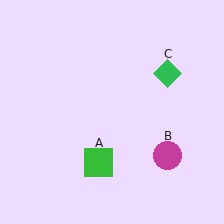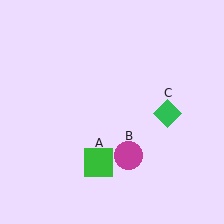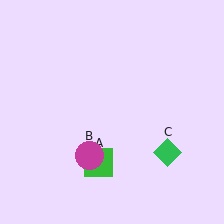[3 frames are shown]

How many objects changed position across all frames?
2 objects changed position: magenta circle (object B), green diamond (object C).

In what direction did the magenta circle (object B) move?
The magenta circle (object B) moved left.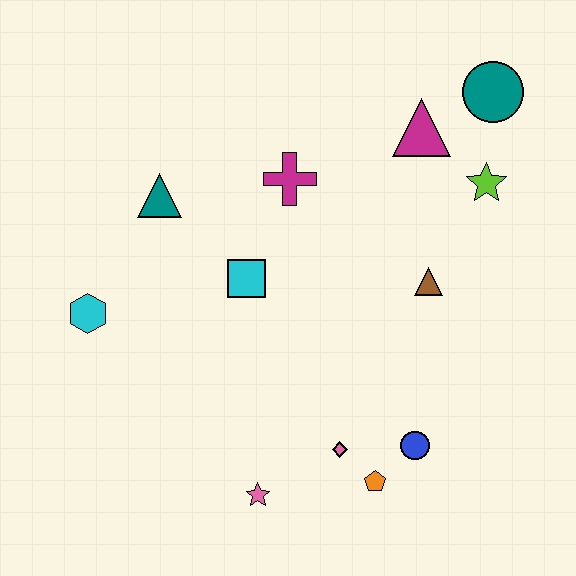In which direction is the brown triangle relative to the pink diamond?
The brown triangle is above the pink diamond.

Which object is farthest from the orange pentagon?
The teal circle is farthest from the orange pentagon.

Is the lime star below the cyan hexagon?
No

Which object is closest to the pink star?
The pink diamond is closest to the pink star.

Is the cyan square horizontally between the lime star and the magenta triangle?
No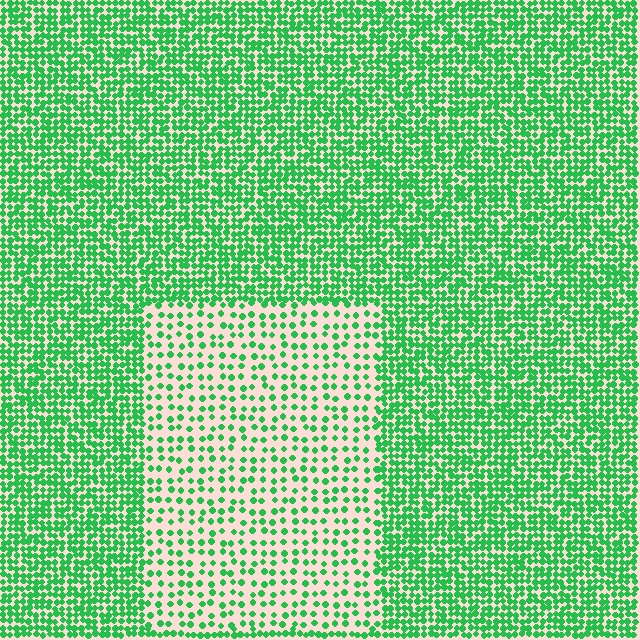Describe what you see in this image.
The image contains small green elements arranged at two different densities. A rectangle-shaped region is visible where the elements are less densely packed than the surrounding area.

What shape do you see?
I see a rectangle.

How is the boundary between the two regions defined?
The boundary is defined by a change in element density (approximately 2.5x ratio). All elements are the same color, size, and shape.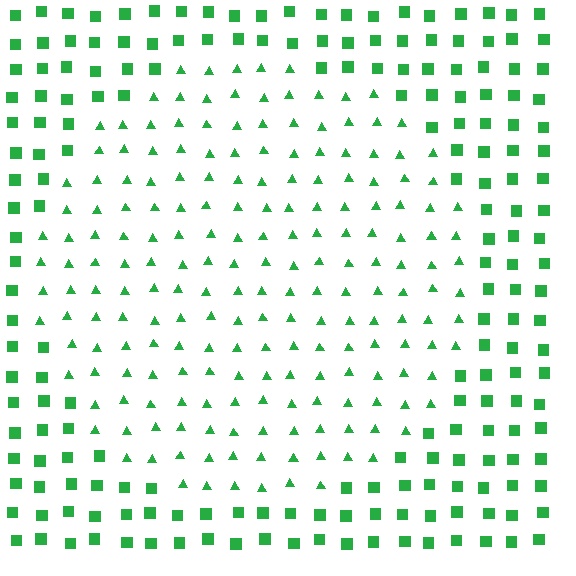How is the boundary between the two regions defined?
The boundary is defined by a change in element shape: triangles inside vs. squares outside. All elements share the same color and spacing.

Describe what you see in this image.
The image is filled with small green elements arranged in a uniform grid. A circle-shaped region contains triangles, while the surrounding area contains squares. The boundary is defined purely by the change in element shape.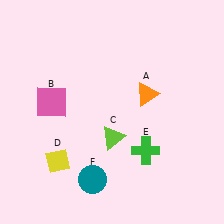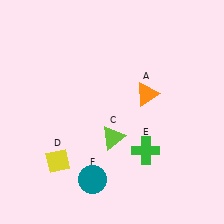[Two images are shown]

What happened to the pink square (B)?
The pink square (B) was removed in Image 2. It was in the top-left area of Image 1.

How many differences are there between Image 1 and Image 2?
There is 1 difference between the two images.